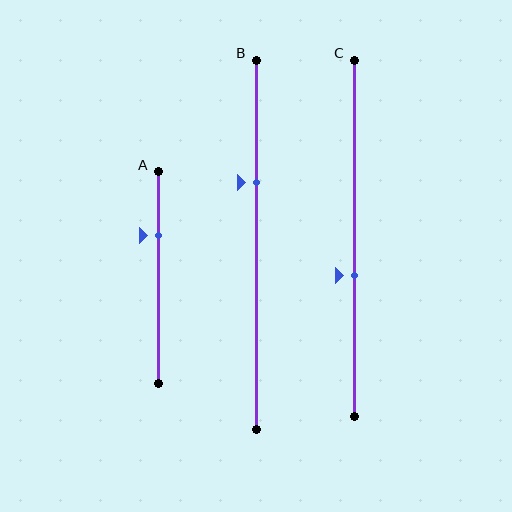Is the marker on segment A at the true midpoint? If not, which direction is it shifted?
No, the marker on segment A is shifted upward by about 20% of the segment length.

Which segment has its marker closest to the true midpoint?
Segment C has its marker closest to the true midpoint.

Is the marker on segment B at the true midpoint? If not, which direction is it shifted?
No, the marker on segment B is shifted upward by about 17% of the segment length.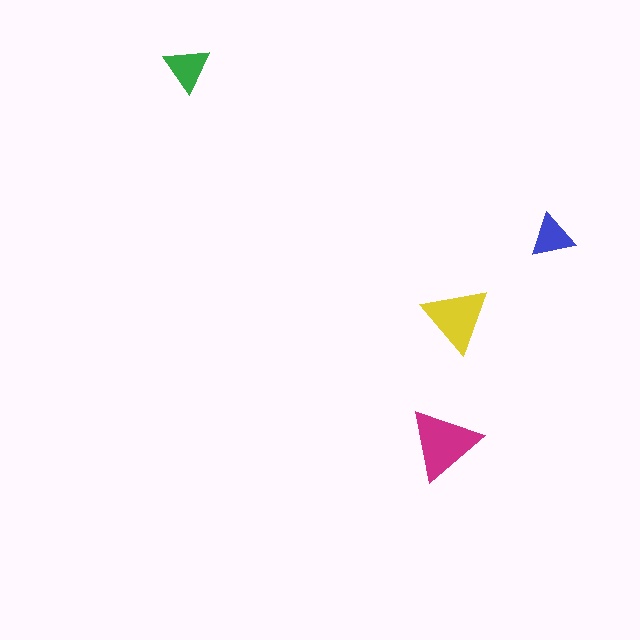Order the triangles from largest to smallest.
the magenta one, the yellow one, the green one, the blue one.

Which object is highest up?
The green triangle is topmost.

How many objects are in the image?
There are 4 objects in the image.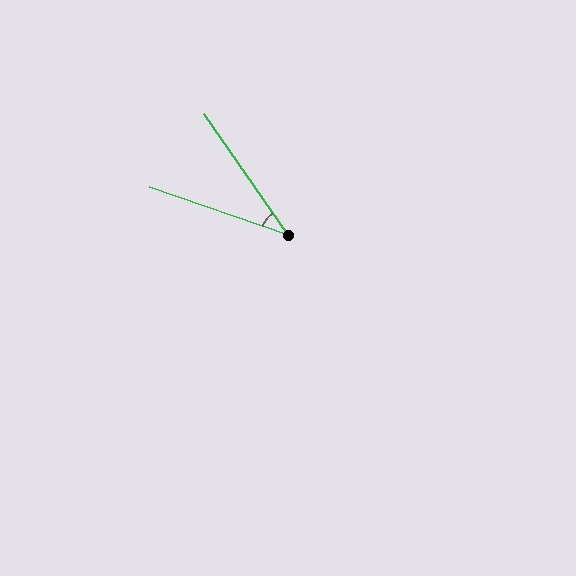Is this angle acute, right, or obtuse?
It is acute.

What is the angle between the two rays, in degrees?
Approximately 36 degrees.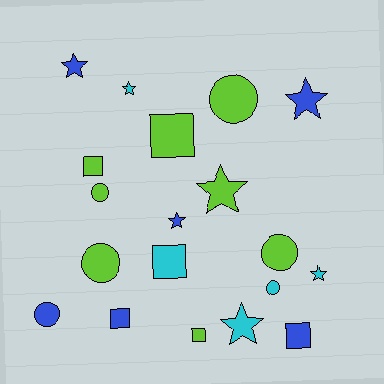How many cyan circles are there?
There is 1 cyan circle.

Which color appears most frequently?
Lime, with 8 objects.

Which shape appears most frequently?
Star, with 7 objects.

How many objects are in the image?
There are 19 objects.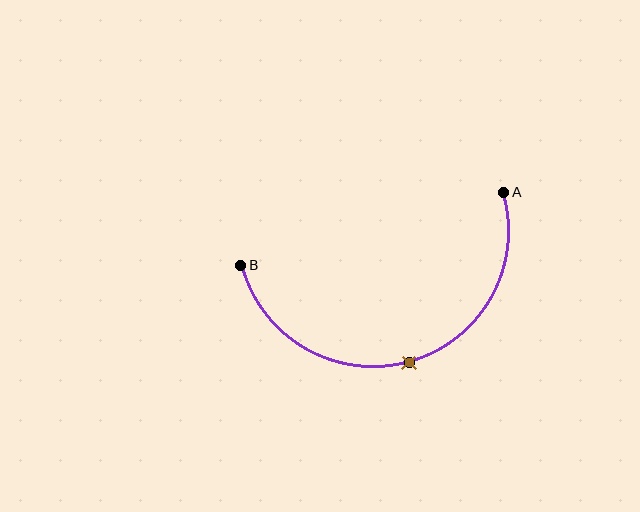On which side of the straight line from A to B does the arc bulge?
The arc bulges below the straight line connecting A and B.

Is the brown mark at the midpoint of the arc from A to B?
Yes. The brown mark lies on the arc at equal arc-length from both A and B — it is the arc midpoint.